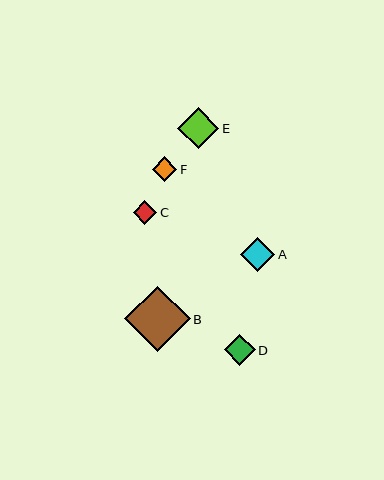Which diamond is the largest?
Diamond B is the largest with a size of approximately 66 pixels.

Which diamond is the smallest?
Diamond C is the smallest with a size of approximately 23 pixels.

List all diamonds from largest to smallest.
From largest to smallest: B, E, A, D, F, C.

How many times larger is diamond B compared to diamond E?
Diamond B is approximately 1.6 times the size of diamond E.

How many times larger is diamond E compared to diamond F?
Diamond E is approximately 1.7 times the size of diamond F.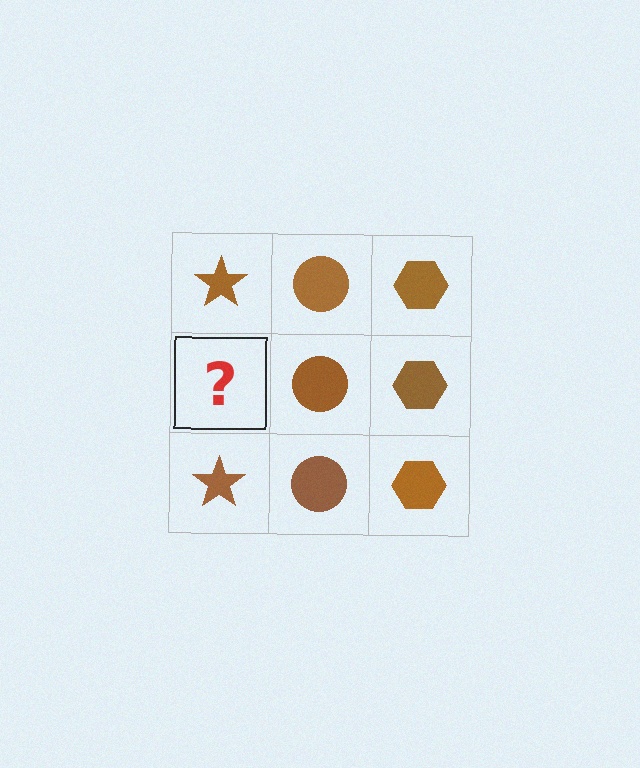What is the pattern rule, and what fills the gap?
The rule is that each column has a consistent shape. The gap should be filled with a brown star.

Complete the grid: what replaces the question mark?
The question mark should be replaced with a brown star.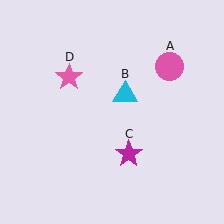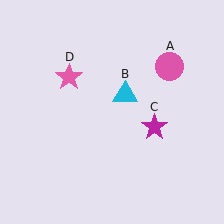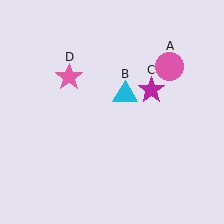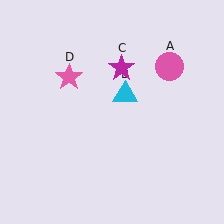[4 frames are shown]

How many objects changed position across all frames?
1 object changed position: magenta star (object C).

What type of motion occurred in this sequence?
The magenta star (object C) rotated counterclockwise around the center of the scene.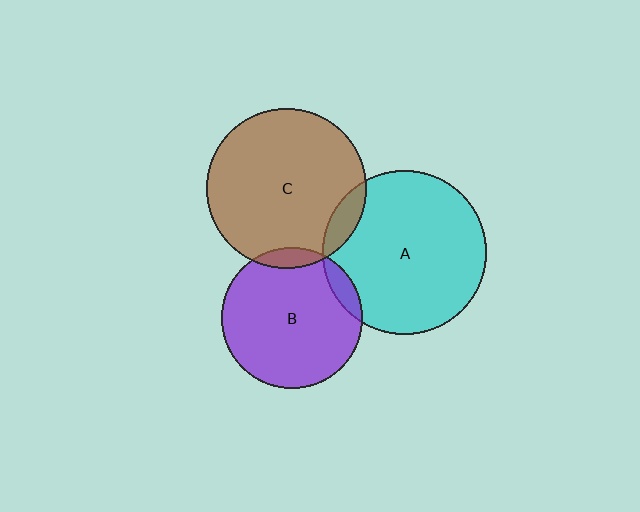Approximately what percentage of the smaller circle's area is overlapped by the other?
Approximately 10%.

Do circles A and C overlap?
Yes.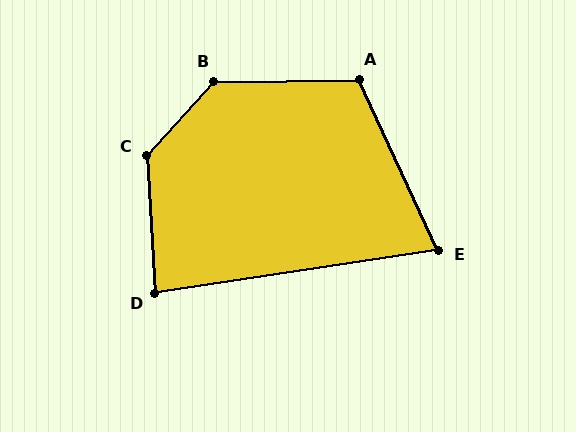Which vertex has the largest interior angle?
C, at approximately 134 degrees.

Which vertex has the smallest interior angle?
E, at approximately 74 degrees.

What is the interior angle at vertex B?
Approximately 133 degrees (obtuse).